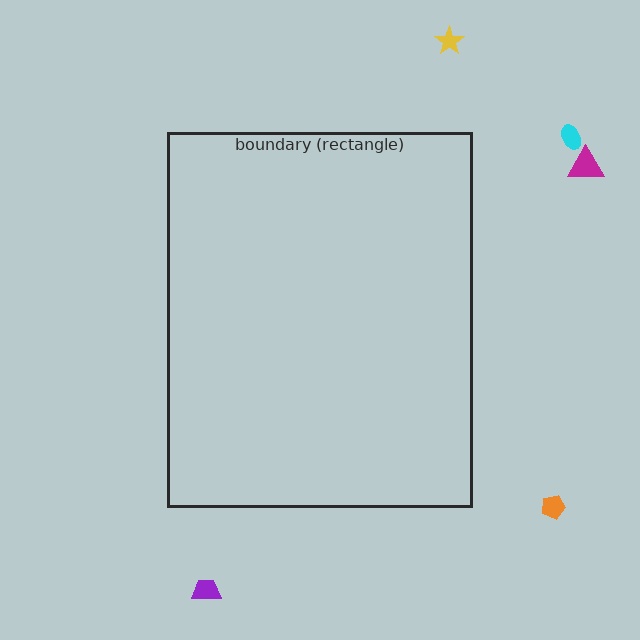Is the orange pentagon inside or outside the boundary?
Outside.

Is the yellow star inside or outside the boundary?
Outside.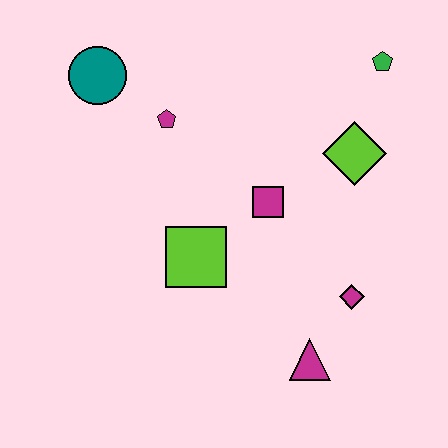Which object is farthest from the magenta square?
The teal circle is farthest from the magenta square.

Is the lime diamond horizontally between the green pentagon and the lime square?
Yes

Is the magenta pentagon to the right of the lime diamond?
No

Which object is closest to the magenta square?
The lime square is closest to the magenta square.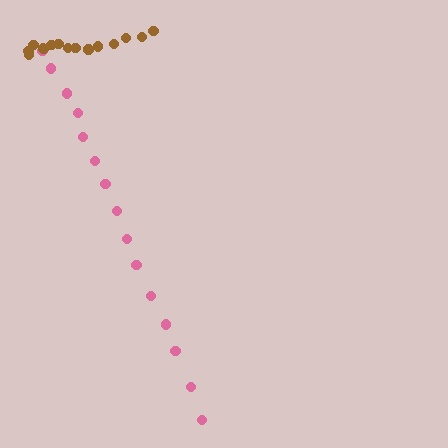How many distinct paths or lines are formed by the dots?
There are 2 distinct paths.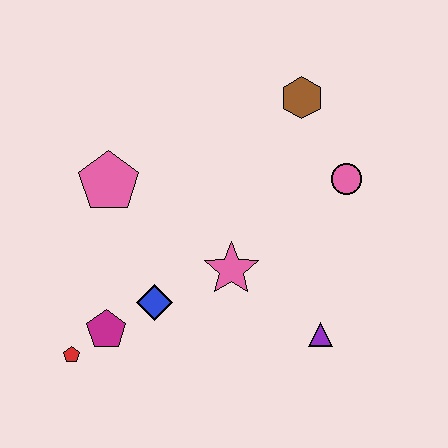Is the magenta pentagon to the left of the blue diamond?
Yes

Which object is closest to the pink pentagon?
The blue diamond is closest to the pink pentagon.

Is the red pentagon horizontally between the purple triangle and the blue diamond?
No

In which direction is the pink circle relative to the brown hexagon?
The pink circle is below the brown hexagon.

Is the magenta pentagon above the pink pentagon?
No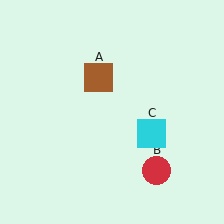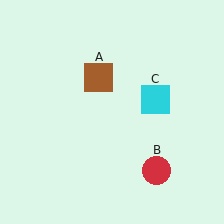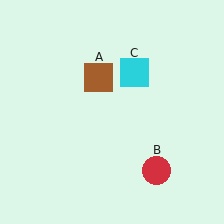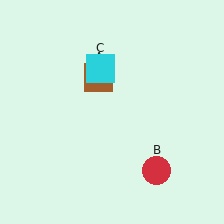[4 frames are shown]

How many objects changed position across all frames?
1 object changed position: cyan square (object C).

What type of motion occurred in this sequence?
The cyan square (object C) rotated counterclockwise around the center of the scene.